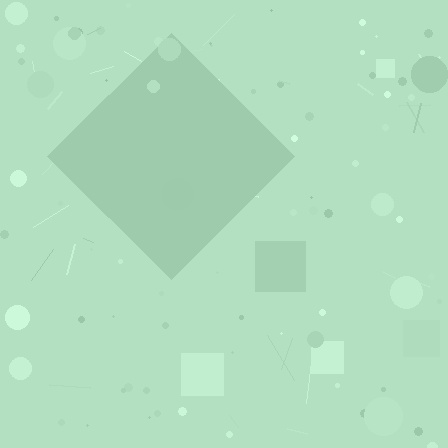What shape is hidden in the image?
A diamond is hidden in the image.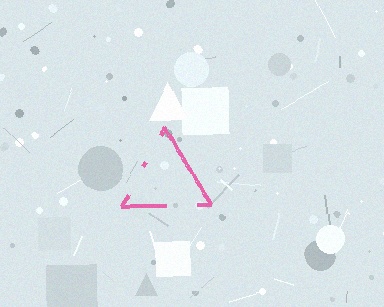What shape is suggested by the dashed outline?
The dashed outline suggests a triangle.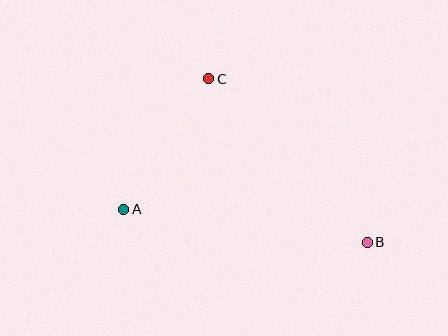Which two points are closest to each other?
Points A and C are closest to each other.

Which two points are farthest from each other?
Points A and B are farthest from each other.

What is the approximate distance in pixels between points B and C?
The distance between B and C is approximately 228 pixels.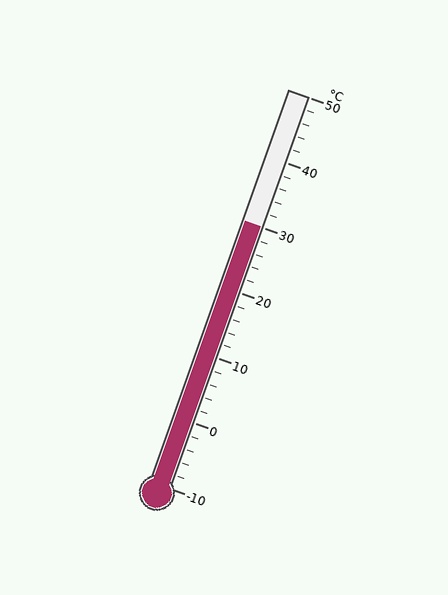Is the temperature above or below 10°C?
The temperature is above 10°C.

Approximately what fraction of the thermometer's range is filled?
The thermometer is filled to approximately 65% of its range.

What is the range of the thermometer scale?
The thermometer scale ranges from -10°C to 50°C.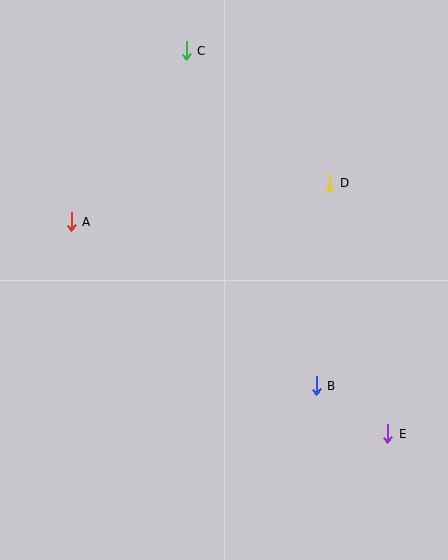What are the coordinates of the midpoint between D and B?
The midpoint between D and B is at (323, 284).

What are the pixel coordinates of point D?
Point D is at (329, 183).